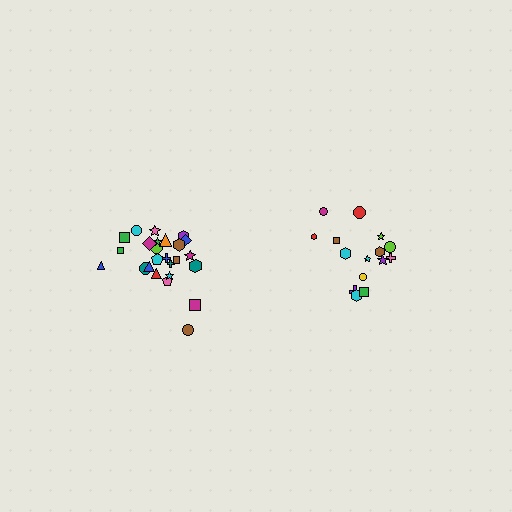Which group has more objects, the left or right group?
The left group.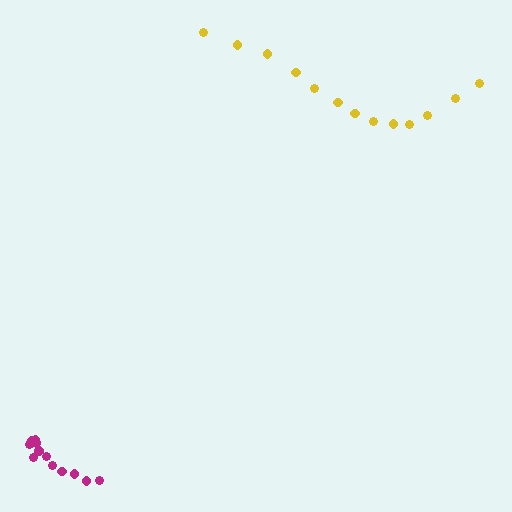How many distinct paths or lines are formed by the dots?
There are 2 distinct paths.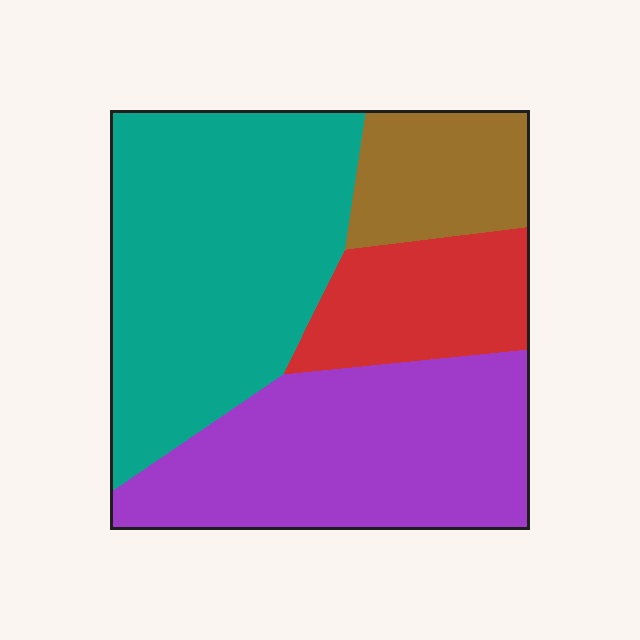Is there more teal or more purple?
Teal.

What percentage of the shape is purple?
Purple takes up about one third (1/3) of the shape.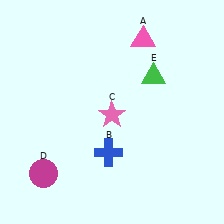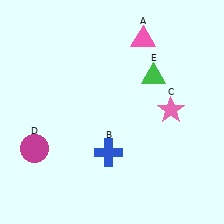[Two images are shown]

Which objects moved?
The objects that moved are: the pink star (C), the magenta circle (D).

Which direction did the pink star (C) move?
The pink star (C) moved right.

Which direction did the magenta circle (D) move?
The magenta circle (D) moved up.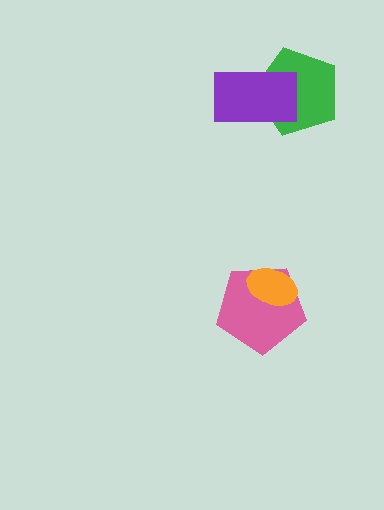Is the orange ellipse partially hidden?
No, no other shape covers it.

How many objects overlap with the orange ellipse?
1 object overlaps with the orange ellipse.